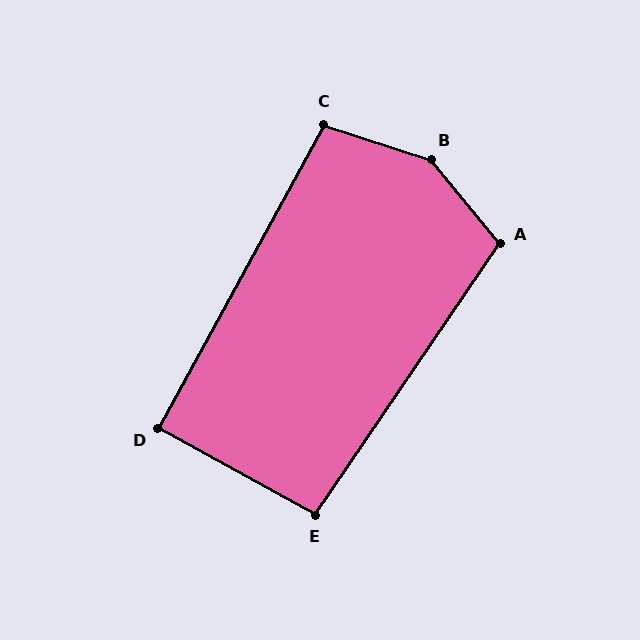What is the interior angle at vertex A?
Approximately 107 degrees (obtuse).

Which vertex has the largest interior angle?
B, at approximately 147 degrees.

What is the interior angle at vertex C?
Approximately 101 degrees (obtuse).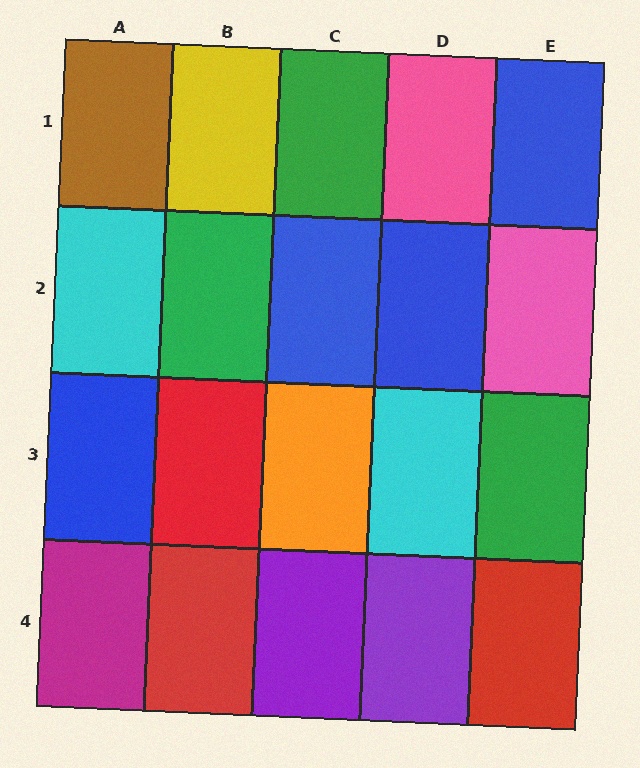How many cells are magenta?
1 cell is magenta.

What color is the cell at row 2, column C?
Blue.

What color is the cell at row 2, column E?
Pink.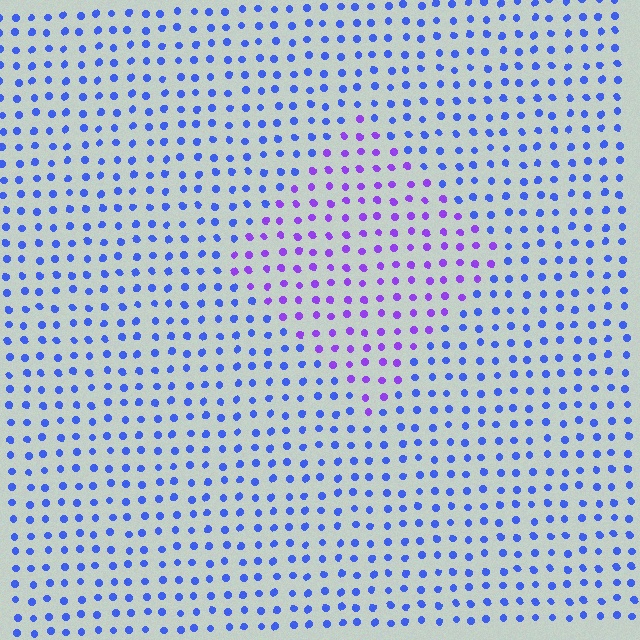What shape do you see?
I see a diamond.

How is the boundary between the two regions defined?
The boundary is defined purely by a slight shift in hue (about 41 degrees). Spacing, size, and orientation are identical on both sides.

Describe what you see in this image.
The image is filled with small blue elements in a uniform arrangement. A diamond-shaped region is visible where the elements are tinted to a slightly different hue, forming a subtle color boundary.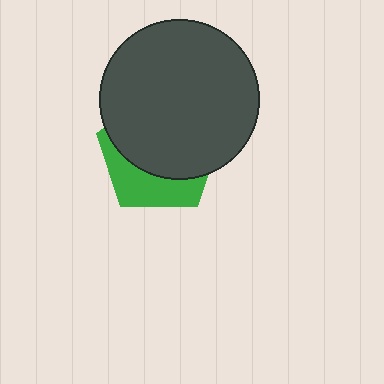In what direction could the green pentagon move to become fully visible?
The green pentagon could move down. That would shift it out from behind the dark gray circle entirely.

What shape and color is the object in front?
The object in front is a dark gray circle.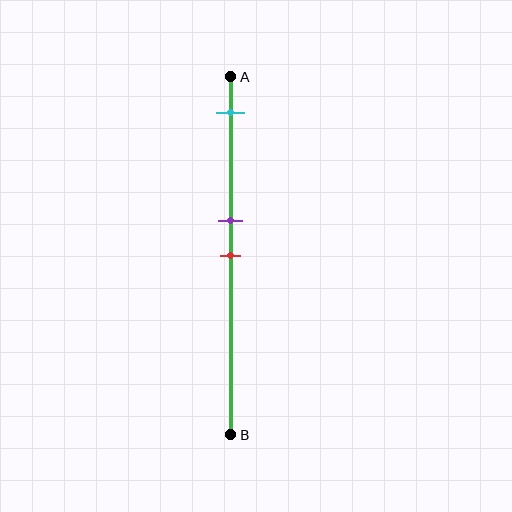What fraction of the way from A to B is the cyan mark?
The cyan mark is approximately 10% (0.1) of the way from A to B.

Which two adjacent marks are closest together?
The purple and red marks are the closest adjacent pair.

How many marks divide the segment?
There are 3 marks dividing the segment.